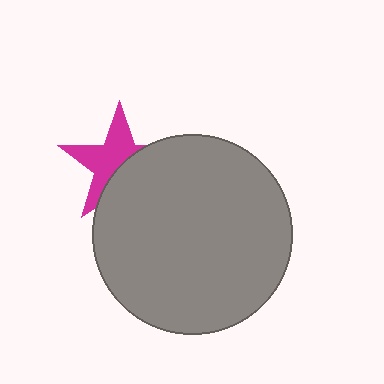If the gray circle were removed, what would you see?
You would see the complete magenta star.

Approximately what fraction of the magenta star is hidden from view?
Roughly 45% of the magenta star is hidden behind the gray circle.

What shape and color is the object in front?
The object in front is a gray circle.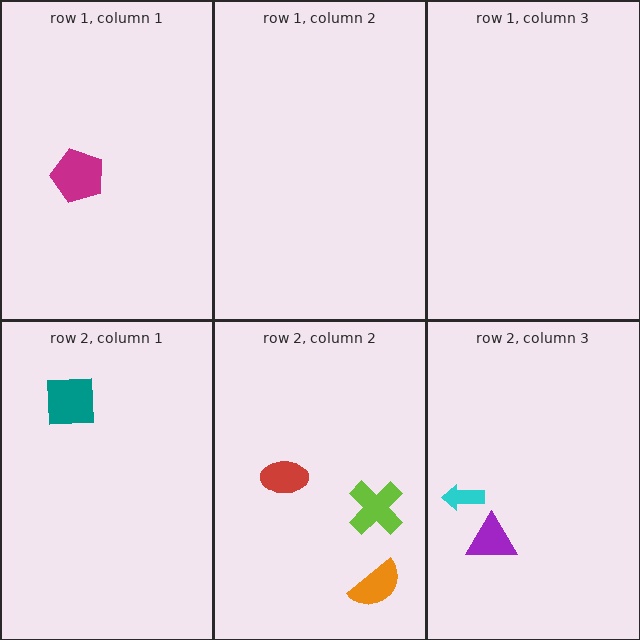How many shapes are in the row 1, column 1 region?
1.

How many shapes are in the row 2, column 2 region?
3.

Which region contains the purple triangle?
The row 2, column 3 region.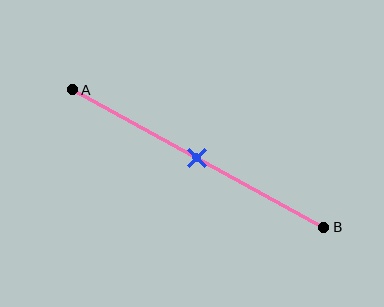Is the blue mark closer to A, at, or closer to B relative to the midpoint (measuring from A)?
The blue mark is approximately at the midpoint of segment AB.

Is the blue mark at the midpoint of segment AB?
Yes, the mark is approximately at the midpoint.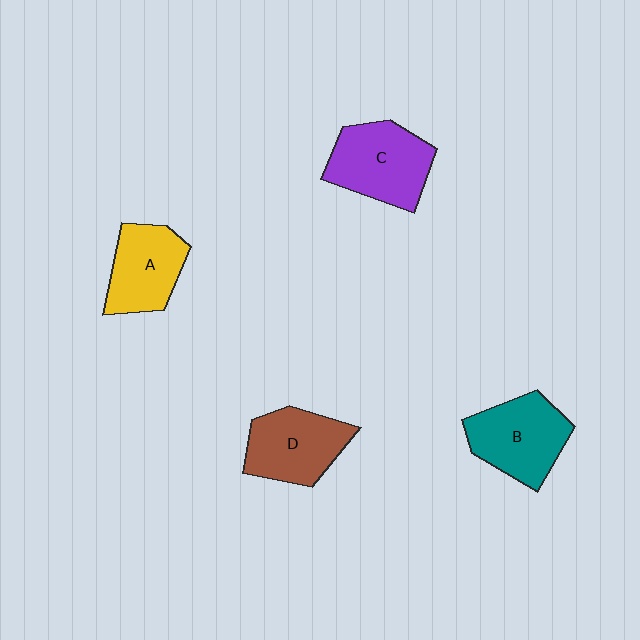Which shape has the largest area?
Shape C (purple).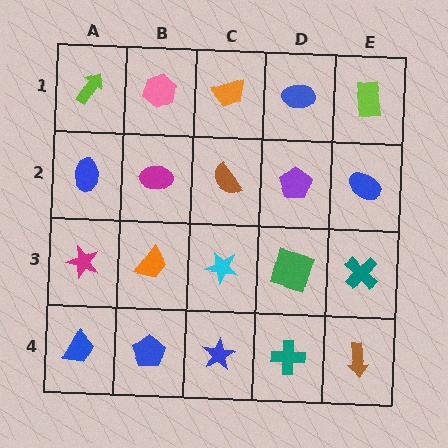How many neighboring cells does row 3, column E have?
3.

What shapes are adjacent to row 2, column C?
An orange trapezoid (row 1, column C), a cyan star (row 3, column C), a magenta ellipse (row 2, column B), a purple pentagon (row 2, column D).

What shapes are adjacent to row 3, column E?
A blue ellipse (row 2, column E), a brown arrow (row 4, column E), a green square (row 3, column D).